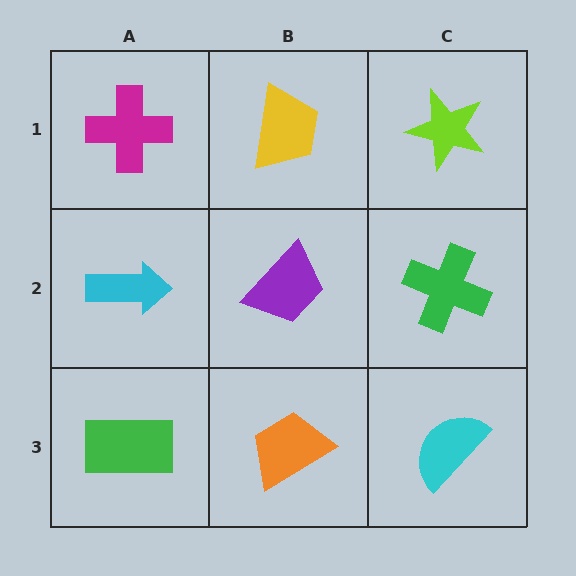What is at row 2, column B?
A purple trapezoid.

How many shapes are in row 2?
3 shapes.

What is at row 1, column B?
A yellow trapezoid.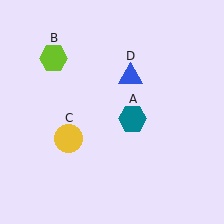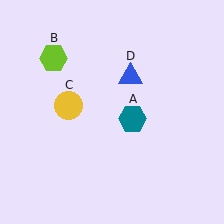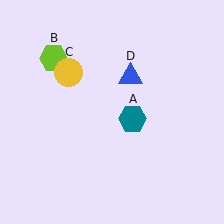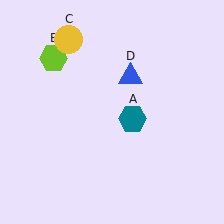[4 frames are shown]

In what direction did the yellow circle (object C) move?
The yellow circle (object C) moved up.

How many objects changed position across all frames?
1 object changed position: yellow circle (object C).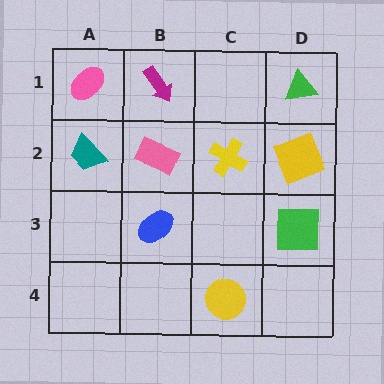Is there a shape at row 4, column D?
No, that cell is empty.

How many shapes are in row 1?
3 shapes.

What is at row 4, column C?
A yellow circle.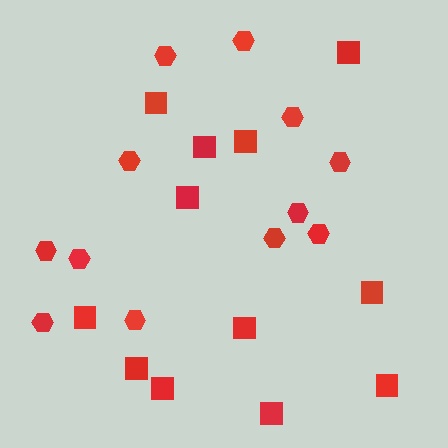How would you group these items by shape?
There are 2 groups: one group of hexagons (12) and one group of squares (12).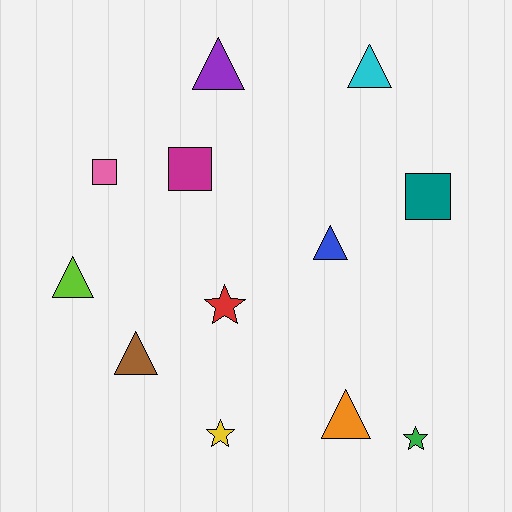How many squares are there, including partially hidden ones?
There are 3 squares.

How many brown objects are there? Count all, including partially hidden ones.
There is 1 brown object.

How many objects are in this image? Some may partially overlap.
There are 12 objects.